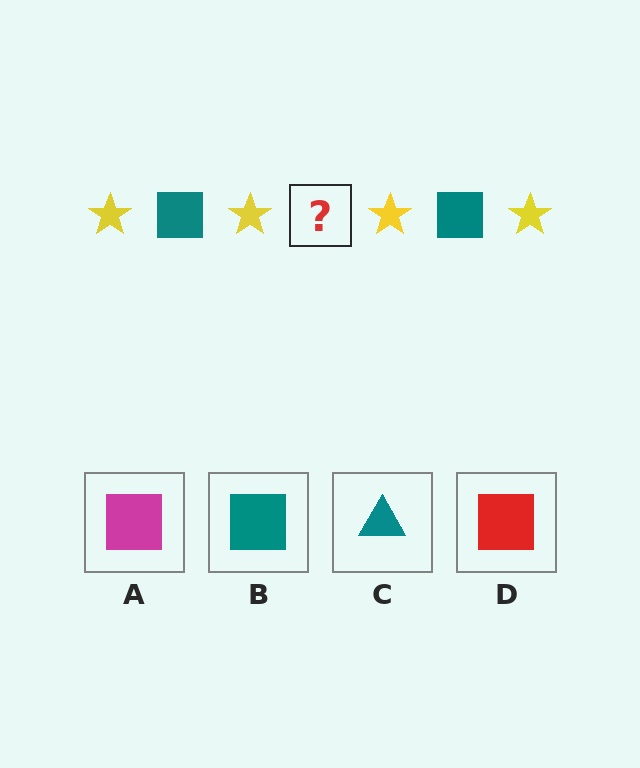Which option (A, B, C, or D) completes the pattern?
B.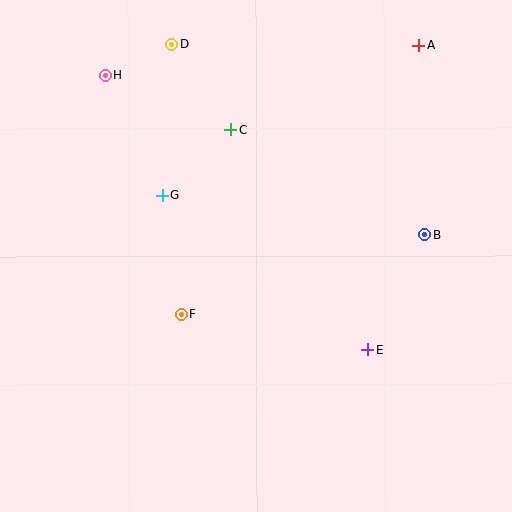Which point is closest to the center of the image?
Point F at (181, 314) is closest to the center.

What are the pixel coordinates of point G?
Point G is at (162, 195).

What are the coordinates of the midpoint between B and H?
The midpoint between B and H is at (265, 155).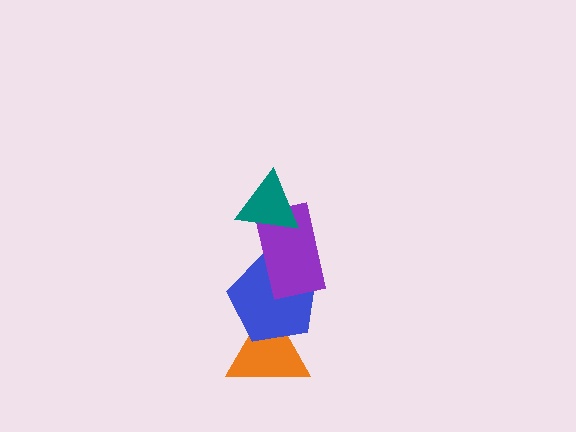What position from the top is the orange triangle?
The orange triangle is 4th from the top.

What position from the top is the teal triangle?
The teal triangle is 1st from the top.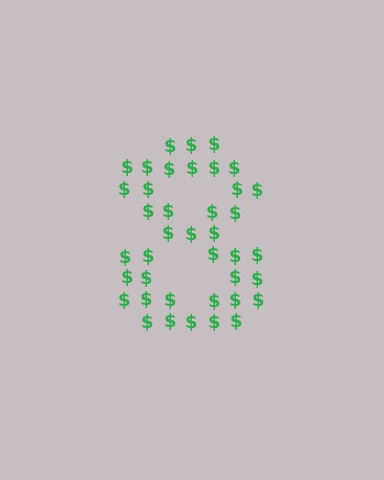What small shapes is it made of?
It is made of small dollar signs.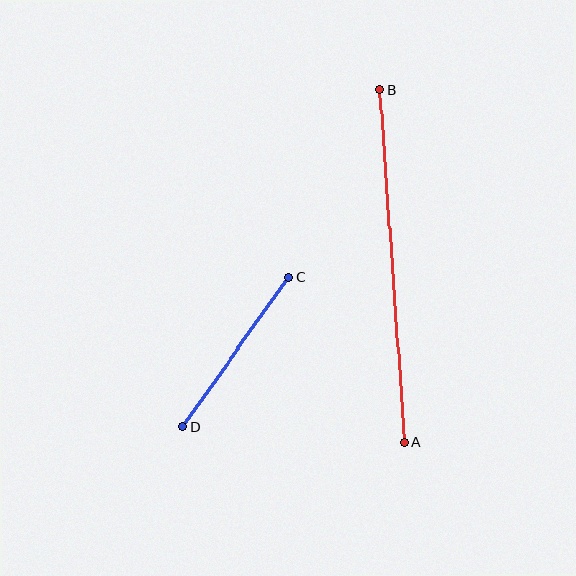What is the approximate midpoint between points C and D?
The midpoint is at approximately (236, 352) pixels.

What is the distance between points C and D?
The distance is approximately 183 pixels.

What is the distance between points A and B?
The distance is approximately 353 pixels.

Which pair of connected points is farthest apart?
Points A and B are farthest apart.